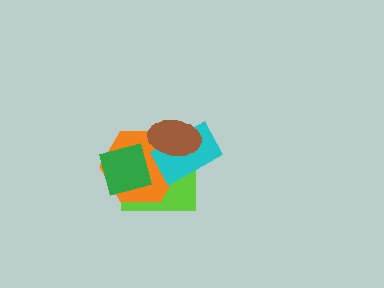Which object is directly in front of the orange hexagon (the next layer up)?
The green square is directly in front of the orange hexagon.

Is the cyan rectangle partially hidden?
Yes, it is partially covered by another shape.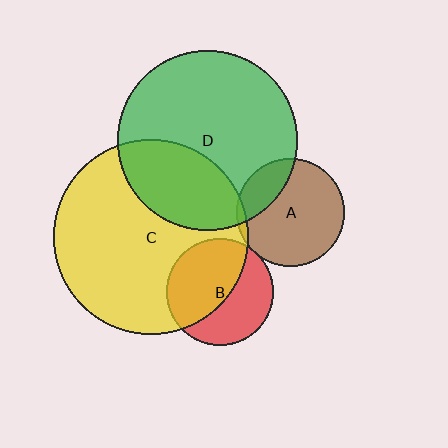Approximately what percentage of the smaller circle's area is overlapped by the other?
Approximately 55%.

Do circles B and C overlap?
Yes.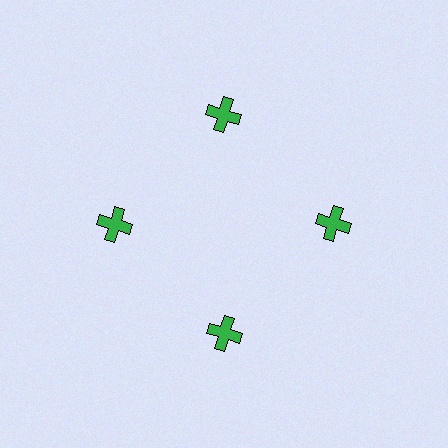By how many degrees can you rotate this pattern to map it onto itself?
The pattern maps onto itself every 90 degrees of rotation.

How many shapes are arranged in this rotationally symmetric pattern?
There are 4 shapes, arranged in 4 groups of 1.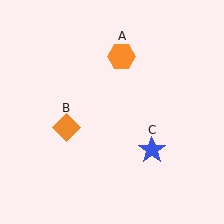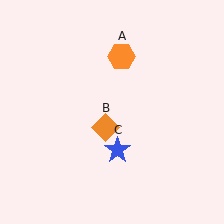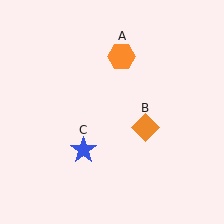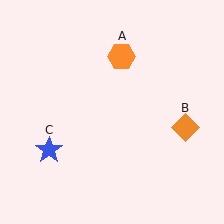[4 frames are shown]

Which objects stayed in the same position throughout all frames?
Orange hexagon (object A) remained stationary.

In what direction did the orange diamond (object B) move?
The orange diamond (object B) moved right.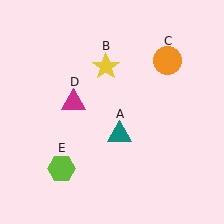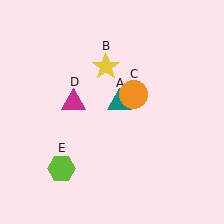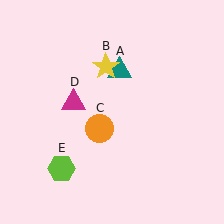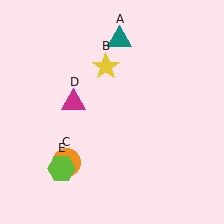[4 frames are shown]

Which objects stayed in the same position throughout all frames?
Yellow star (object B) and magenta triangle (object D) and lime hexagon (object E) remained stationary.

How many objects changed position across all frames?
2 objects changed position: teal triangle (object A), orange circle (object C).